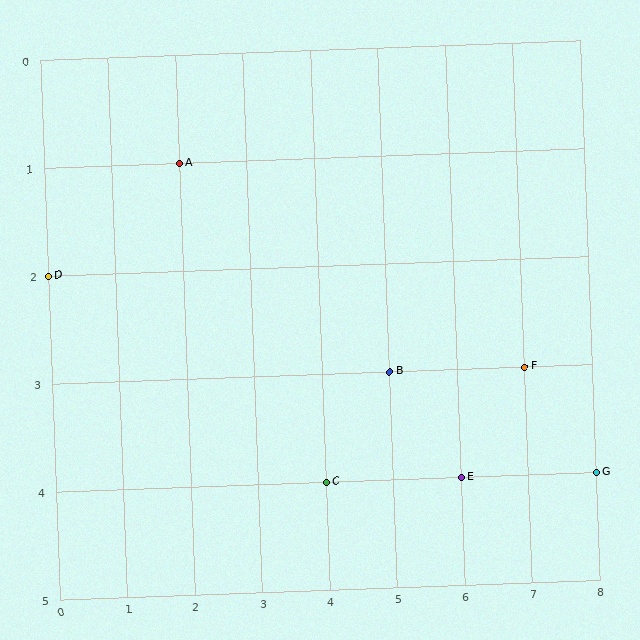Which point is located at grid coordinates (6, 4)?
Point E is at (6, 4).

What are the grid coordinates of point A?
Point A is at grid coordinates (2, 1).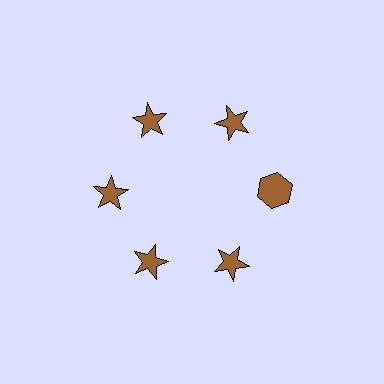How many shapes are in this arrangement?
There are 6 shapes arranged in a ring pattern.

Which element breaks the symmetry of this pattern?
The brown hexagon at roughly the 3 o'clock position breaks the symmetry. All other shapes are brown stars.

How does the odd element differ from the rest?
It has a different shape: hexagon instead of star.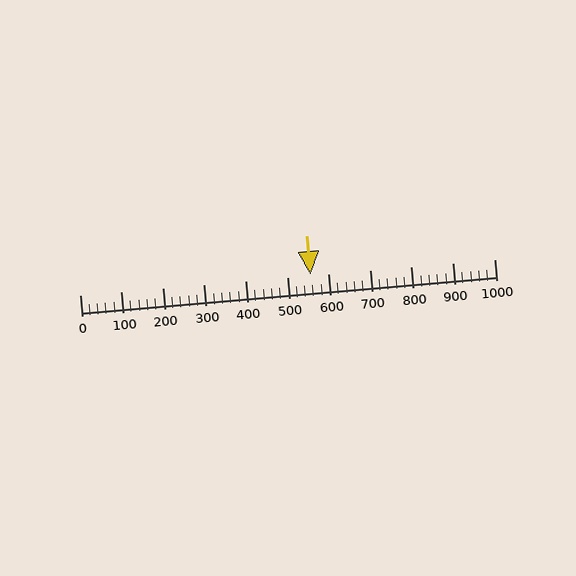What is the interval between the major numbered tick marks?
The major tick marks are spaced 100 units apart.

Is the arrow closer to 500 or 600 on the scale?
The arrow is closer to 600.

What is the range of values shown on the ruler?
The ruler shows values from 0 to 1000.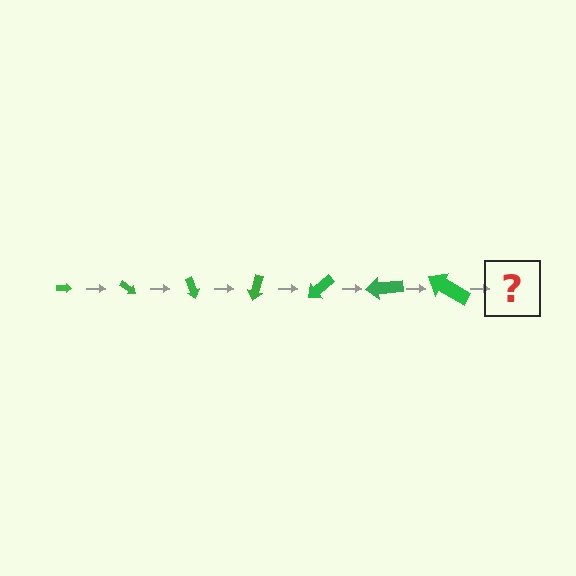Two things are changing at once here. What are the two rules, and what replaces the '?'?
The two rules are that the arrow grows larger each step and it rotates 35 degrees each step. The '?' should be an arrow, larger than the previous one and rotated 245 degrees from the start.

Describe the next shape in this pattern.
It should be an arrow, larger than the previous one and rotated 245 degrees from the start.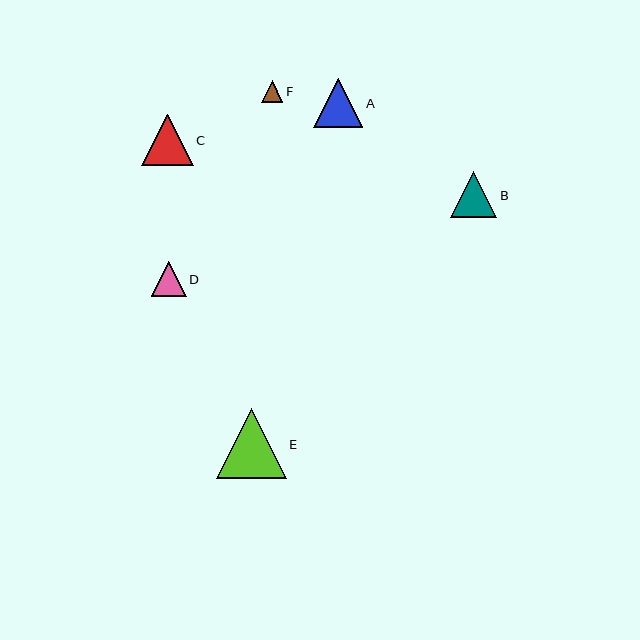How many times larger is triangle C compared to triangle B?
Triangle C is approximately 1.1 times the size of triangle B.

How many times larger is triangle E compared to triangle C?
Triangle E is approximately 1.3 times the size of triangle C.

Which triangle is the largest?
Triangle E is the largest with a size of approximately 70 pixels.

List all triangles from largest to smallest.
From largest to smallest: E, C, A, B, D, F.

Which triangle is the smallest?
Triangle F is the smallest with a size of approximately 21 pixels.